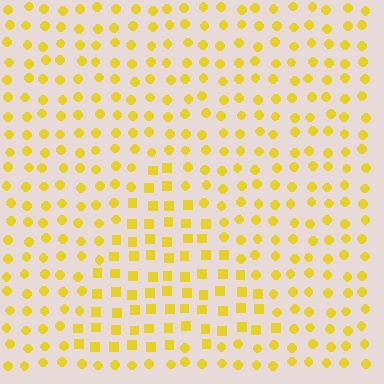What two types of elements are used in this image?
The image uses squares inside the triangle region and circles outside it.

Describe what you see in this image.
The image is filled with small yellow elements arranged in a uniform grid. A triangle-shaped region contains squares, while the surrounding area contains circles. The boundary is defined purely by the change in element shape.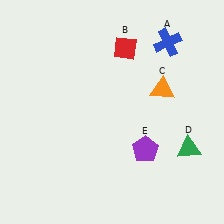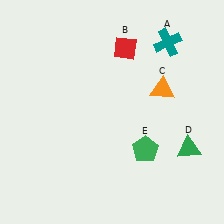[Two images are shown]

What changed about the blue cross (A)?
In Image 1, A is blue. In Image 2, it changed to teal.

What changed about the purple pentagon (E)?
In Image 1, E is purple. In Image 2, it changed to green.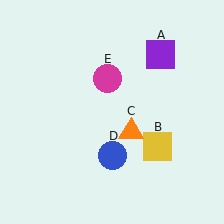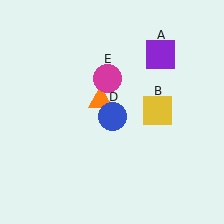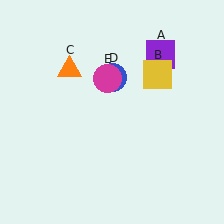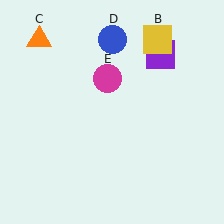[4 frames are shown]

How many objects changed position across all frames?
3 objects changed position: yellow square (object B), orange triangle (object C), blue circle (object D).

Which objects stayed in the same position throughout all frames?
Purple square (object A) and magenta circle (object E) remained stationary.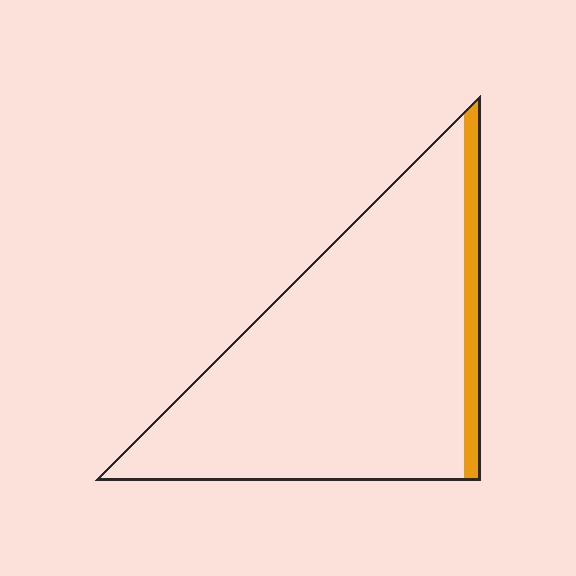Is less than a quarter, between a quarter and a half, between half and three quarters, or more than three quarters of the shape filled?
Less than a quarter.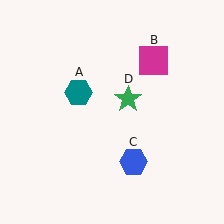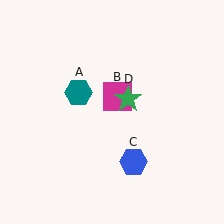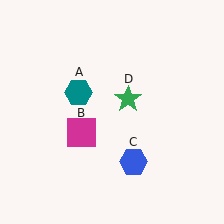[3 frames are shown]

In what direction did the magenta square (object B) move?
The magenta square (object B) moved down and to the left.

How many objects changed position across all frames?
1 object changed position: magenta square (object B).